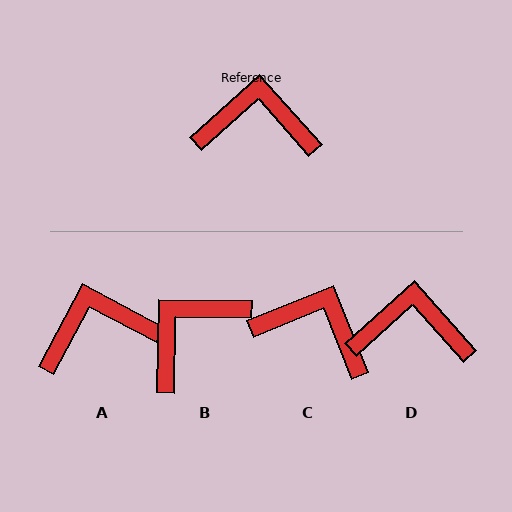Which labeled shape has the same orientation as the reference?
D.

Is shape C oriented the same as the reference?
No, it is off by about 20 degrees.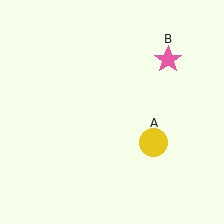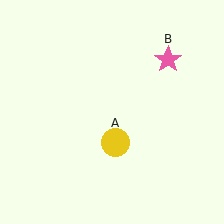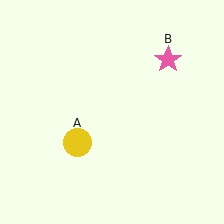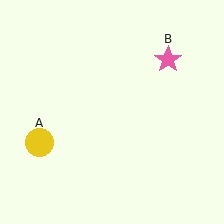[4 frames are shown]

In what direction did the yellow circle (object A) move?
The yellow circle (object A) moved left.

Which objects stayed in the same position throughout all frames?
Pink star (object B) remained stationary.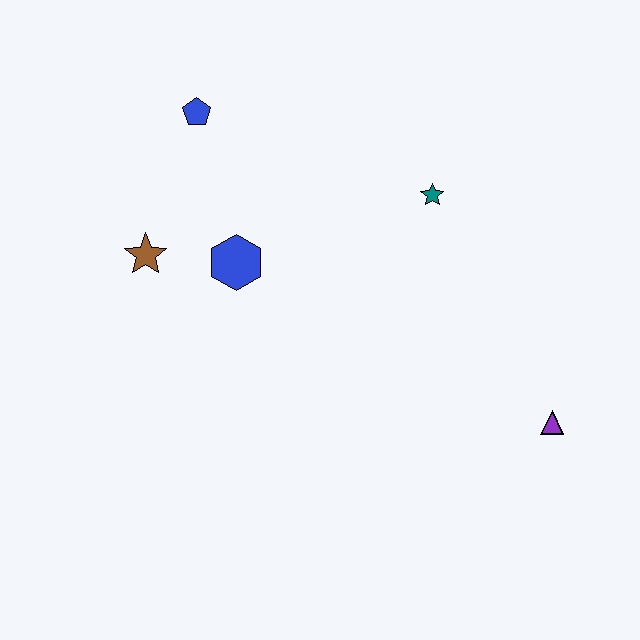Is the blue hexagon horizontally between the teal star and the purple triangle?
No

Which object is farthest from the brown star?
The purple triangle is farthest from the brown star.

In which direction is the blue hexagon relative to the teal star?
The blue hexagon is to the left of the teal star.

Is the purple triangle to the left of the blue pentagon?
No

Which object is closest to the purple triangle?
The teal star is closest to the purple triangle.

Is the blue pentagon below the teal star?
No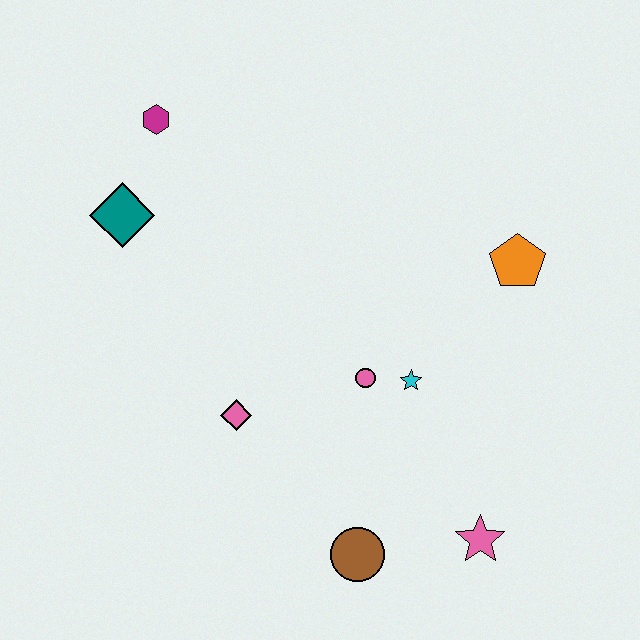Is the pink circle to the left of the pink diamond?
No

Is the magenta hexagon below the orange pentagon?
No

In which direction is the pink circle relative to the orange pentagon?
The pink circle is to the left of the orange pentagon.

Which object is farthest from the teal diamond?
The pink star is farthest from the teal diamond.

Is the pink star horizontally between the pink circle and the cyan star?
No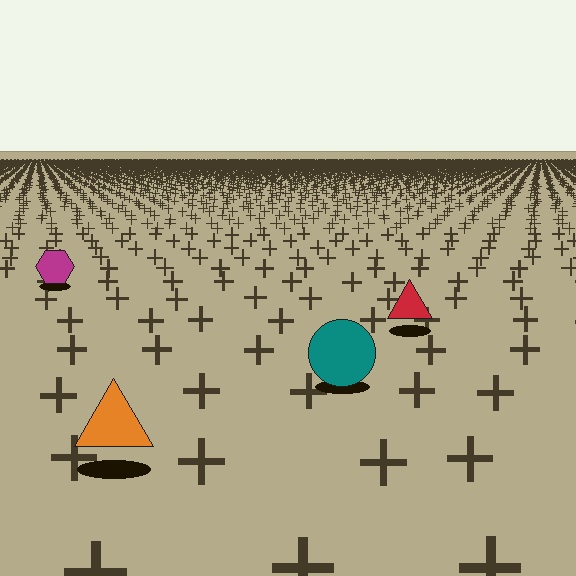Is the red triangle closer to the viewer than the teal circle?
No. The teal circle is closer — you can tell from the texture gradient: the ground texture is coarser near it.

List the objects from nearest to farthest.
From nearest to farthest: the orange triangle, the teal circle, the red triangle, the magenta hexagon.